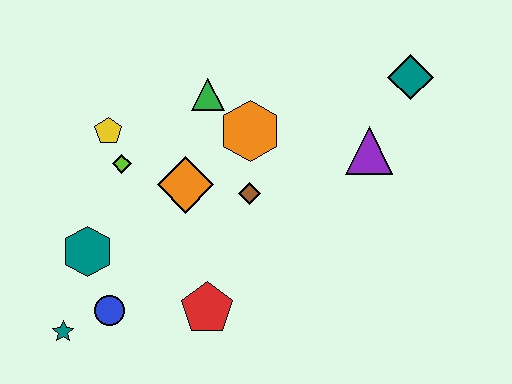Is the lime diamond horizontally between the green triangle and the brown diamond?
No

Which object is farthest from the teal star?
The teal diamond is farthest from the teal star.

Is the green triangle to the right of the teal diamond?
No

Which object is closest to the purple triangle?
The teal diamond is closest to the purple triangle.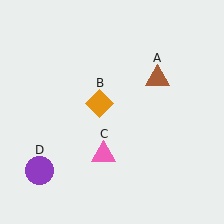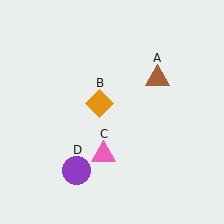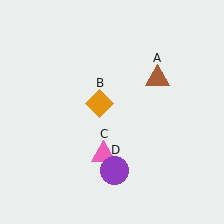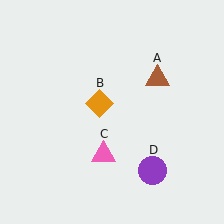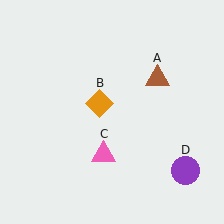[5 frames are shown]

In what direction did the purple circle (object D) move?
The purple circle (object D) moved right.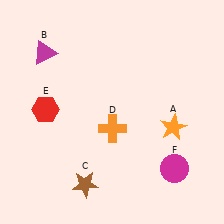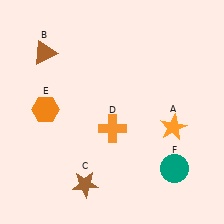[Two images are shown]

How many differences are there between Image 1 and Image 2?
There are 3 differences between the two images.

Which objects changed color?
B changed from magenta to brown. E changed from red to orange. F changed from magenta to teal.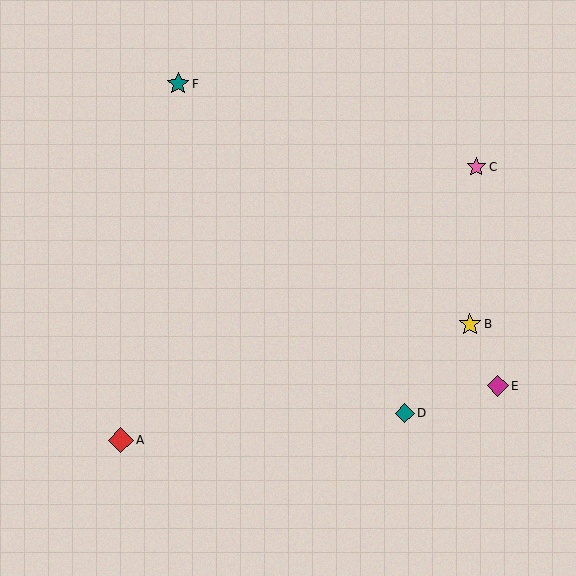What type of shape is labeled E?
Shape E is a magenta diamond.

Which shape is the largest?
The red diamond (labeled A) is the largest.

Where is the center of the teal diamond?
The center of the teal diamond is at (405, 413).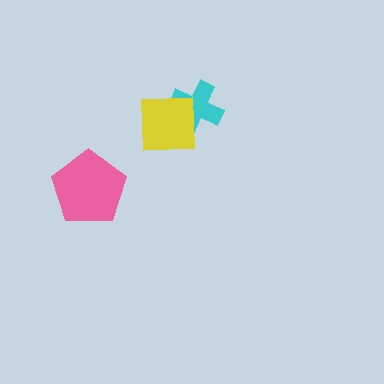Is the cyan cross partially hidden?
Yes, it is partially covered by another shape.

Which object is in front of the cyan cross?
The yellow square is in front of the cyan cross.